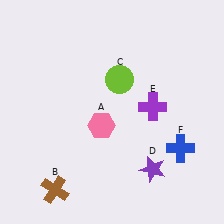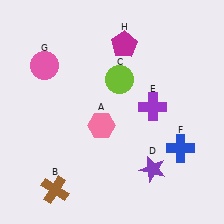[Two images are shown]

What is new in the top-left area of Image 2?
A pink circle (G) was added in the top-left area of Image 2.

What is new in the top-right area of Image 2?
A magenta pentagon (H) was added in the top-right area of Image 2.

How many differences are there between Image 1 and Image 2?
There are 2 differences between the two images.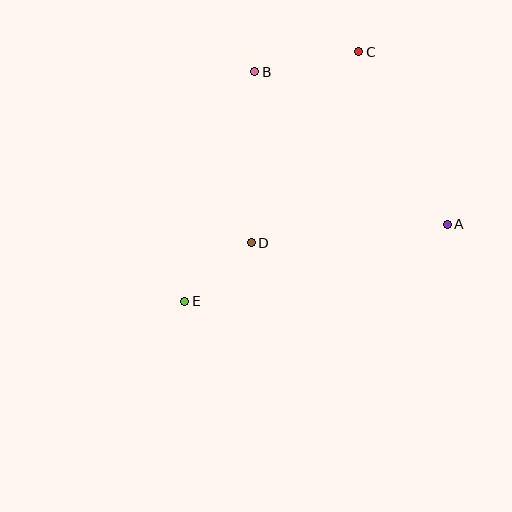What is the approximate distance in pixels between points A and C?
The distance between A and C is approximately 194 pixels.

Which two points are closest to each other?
Points D and E are closest to each other.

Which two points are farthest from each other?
Points C and E are farthest from each other.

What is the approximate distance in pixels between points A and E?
The distance between A and E is approximately 273 pixels.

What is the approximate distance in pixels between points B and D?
The distance between B and D is approximately 171 pixels.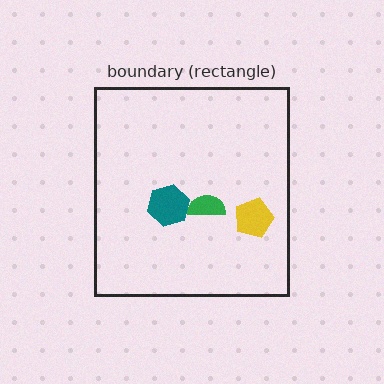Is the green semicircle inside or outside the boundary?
Inside.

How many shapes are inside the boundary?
3 inside, 0 outside.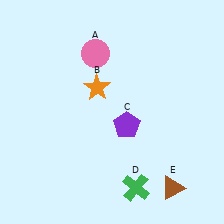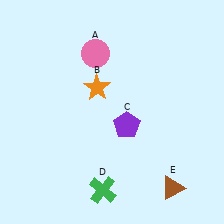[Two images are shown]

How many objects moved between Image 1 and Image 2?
1 object moved between the two images.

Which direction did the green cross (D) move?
The green cross (D) moved left.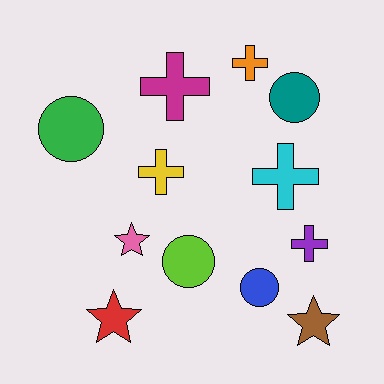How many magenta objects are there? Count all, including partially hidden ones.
There is 1 magenta object.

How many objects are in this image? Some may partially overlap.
There are 12 objects.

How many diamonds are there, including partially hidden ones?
There are no diamonds.